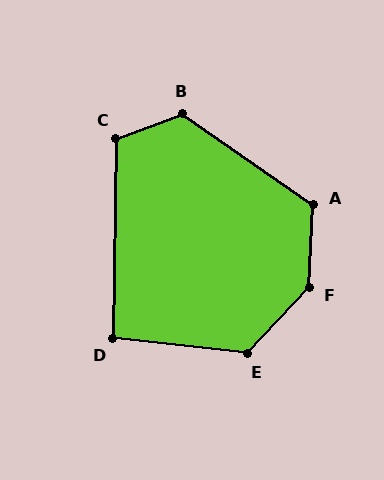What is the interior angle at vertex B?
Approximately 125 degrees (obtuse).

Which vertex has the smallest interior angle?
D, at approximately 95 degrees.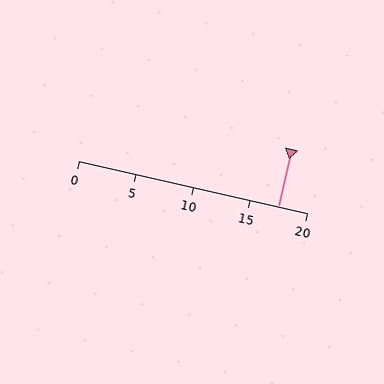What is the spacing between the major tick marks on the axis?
The major ticks are spaced 5 apart.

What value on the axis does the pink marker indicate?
The marker indicates approximately 17.5.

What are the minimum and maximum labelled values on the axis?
The axis runs from 0 to 20.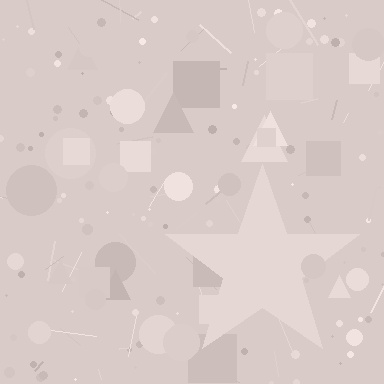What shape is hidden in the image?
A star is hidden in the image.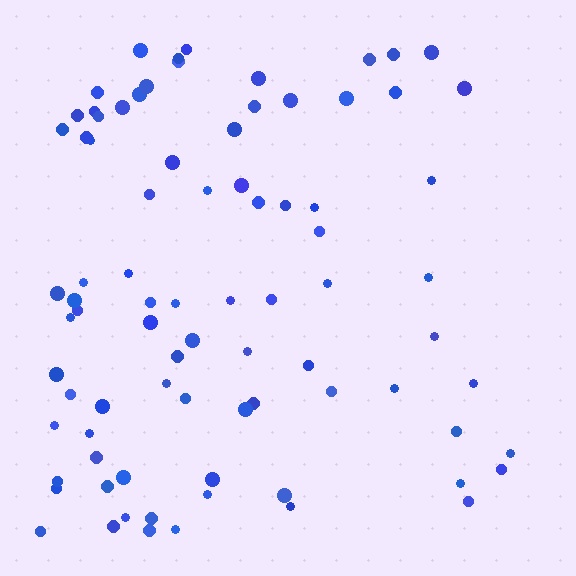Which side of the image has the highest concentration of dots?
The left.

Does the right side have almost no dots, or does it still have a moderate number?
Still a moderate number, just noticeably fewer than the left.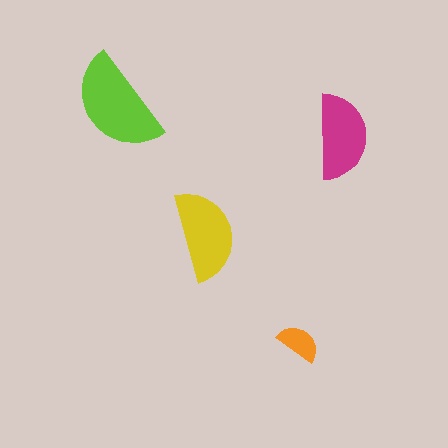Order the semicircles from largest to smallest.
the lime one, the yellow one, the magenta one, the orange one.